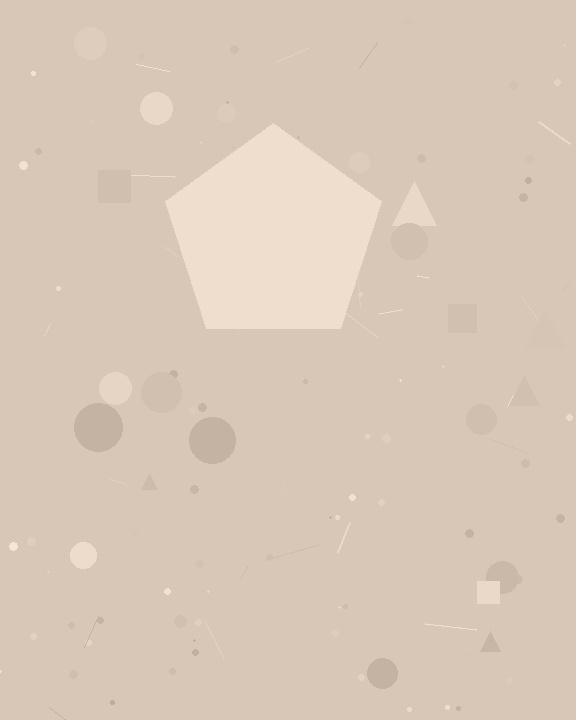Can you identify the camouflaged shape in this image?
The camouflaged shape is a pentagon.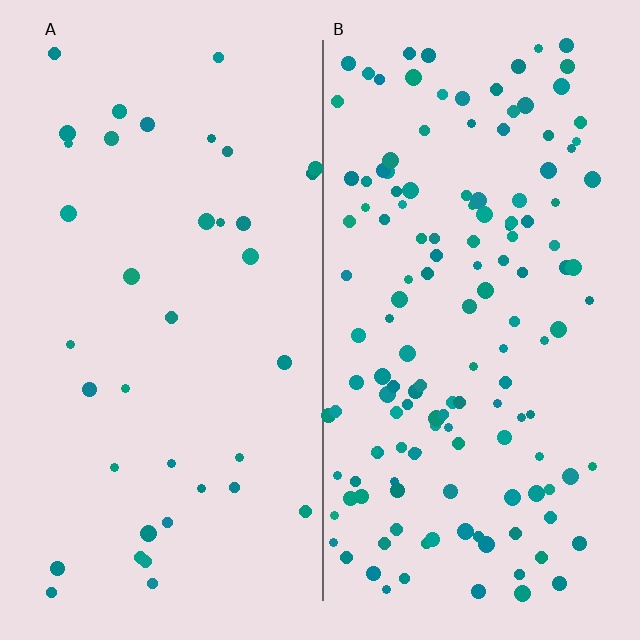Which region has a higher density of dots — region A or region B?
B (the right).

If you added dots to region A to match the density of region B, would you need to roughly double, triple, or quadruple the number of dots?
Approximately quadruple.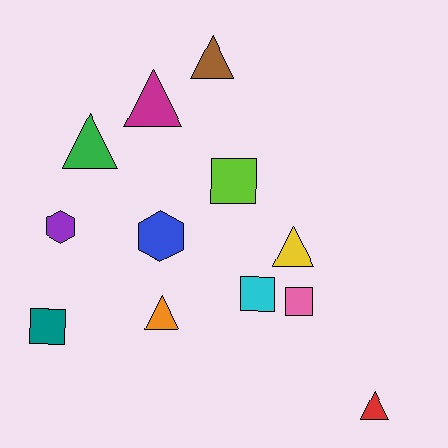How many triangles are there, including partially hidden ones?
There are 6 triangles.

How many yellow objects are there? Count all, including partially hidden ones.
There is 1 yellow object.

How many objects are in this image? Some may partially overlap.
There are 12 objects.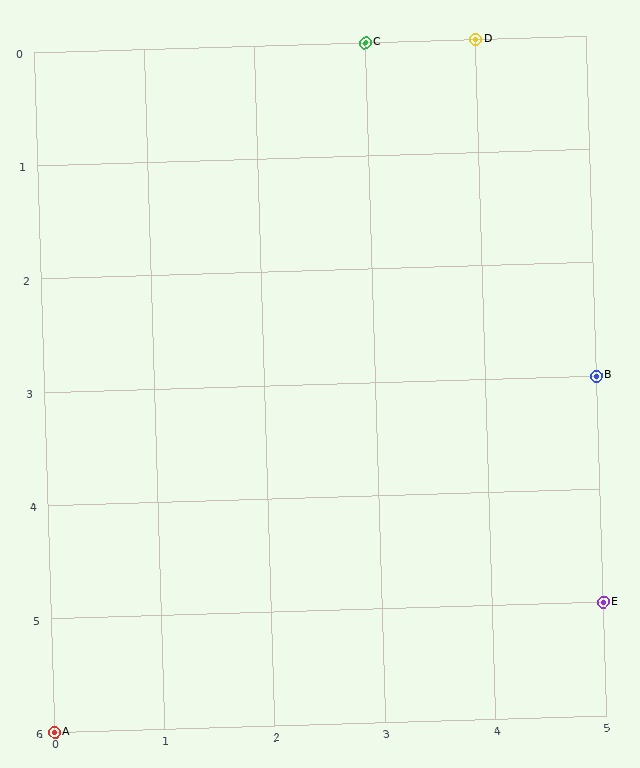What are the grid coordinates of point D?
Point D is at grid coordinates (4, 0).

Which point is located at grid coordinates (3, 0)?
Point C is at (3, 0).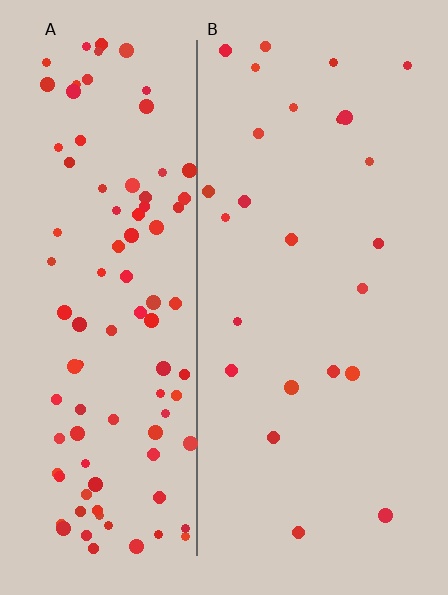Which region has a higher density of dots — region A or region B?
A (the left).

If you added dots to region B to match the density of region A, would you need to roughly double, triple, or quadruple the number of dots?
Approximately quadruple.